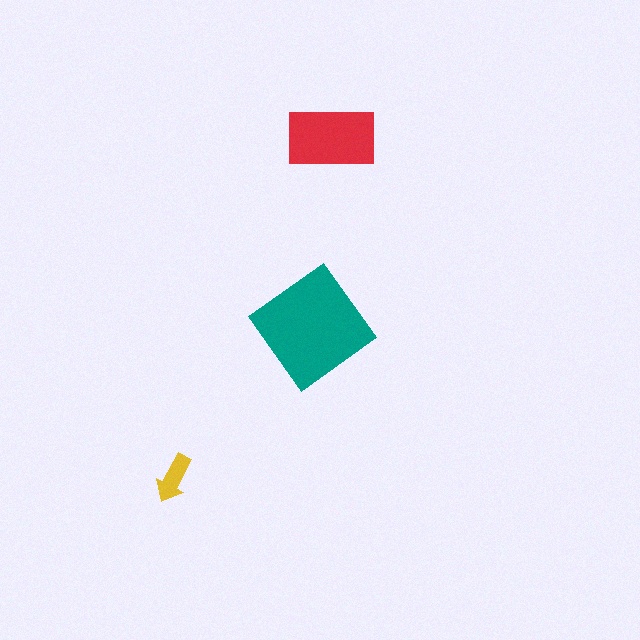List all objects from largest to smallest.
The teal diamond, the red rectangle, the yellow arrow.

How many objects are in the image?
There are 3 objects in the image.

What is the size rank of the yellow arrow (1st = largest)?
3rd.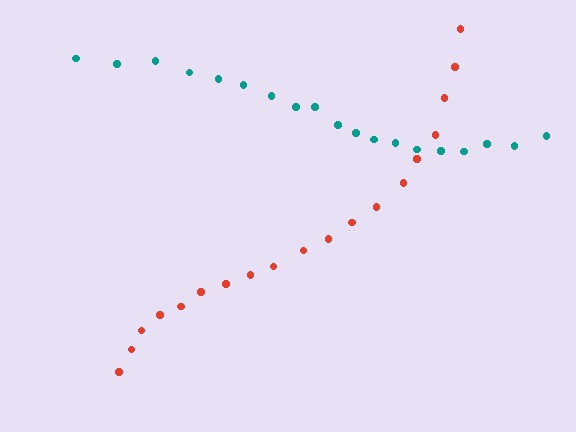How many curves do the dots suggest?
There are 2 distinct paths.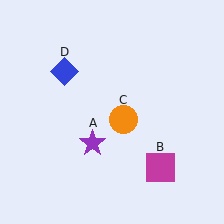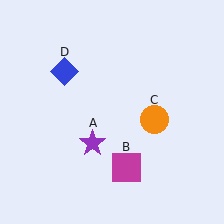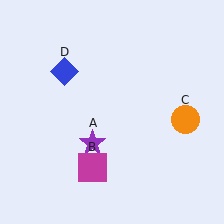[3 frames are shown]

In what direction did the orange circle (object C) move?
The orange circle (object C) moved right.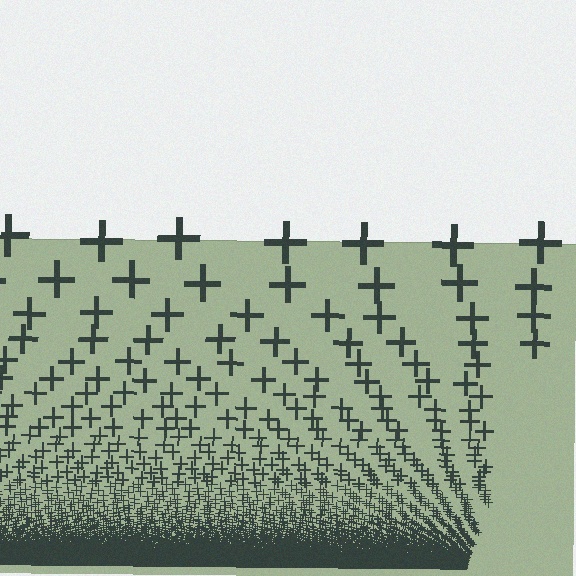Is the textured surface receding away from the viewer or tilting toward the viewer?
The surface appears to tilt toward the viewer. Texture elements get larger and sparser toward the top.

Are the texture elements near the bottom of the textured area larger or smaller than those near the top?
Smaller. The gradient is inverted — elements near the bottom are smaller and denser.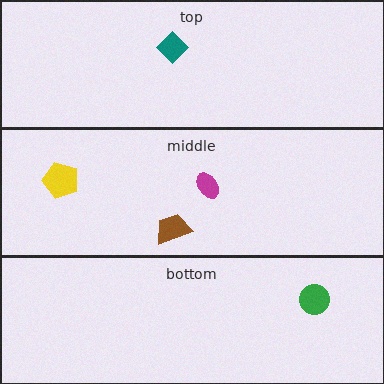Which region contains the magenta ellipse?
The middle region.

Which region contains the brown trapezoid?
The middle region.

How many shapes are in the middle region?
3.